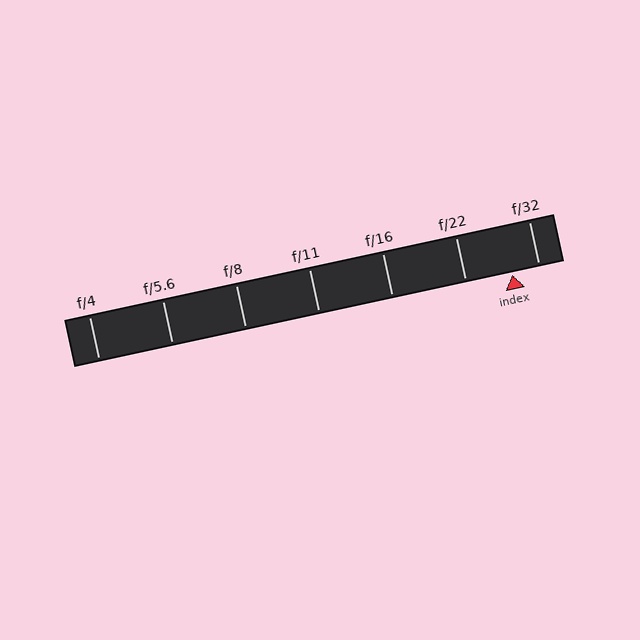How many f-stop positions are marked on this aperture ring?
There are 7 f-stop positions marked.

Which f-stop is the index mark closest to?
The index mark is closest to f/32.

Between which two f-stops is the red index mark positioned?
The index mark is between f/22 and f/32.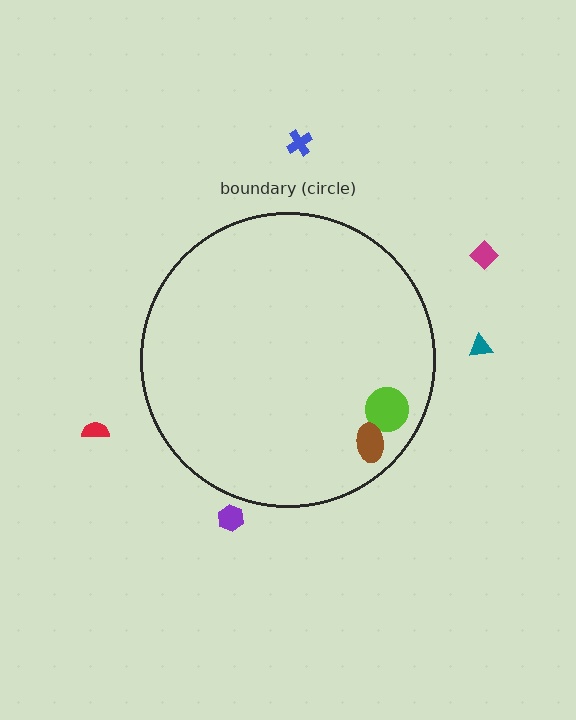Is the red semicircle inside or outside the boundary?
Outside.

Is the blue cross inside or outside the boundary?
Outside.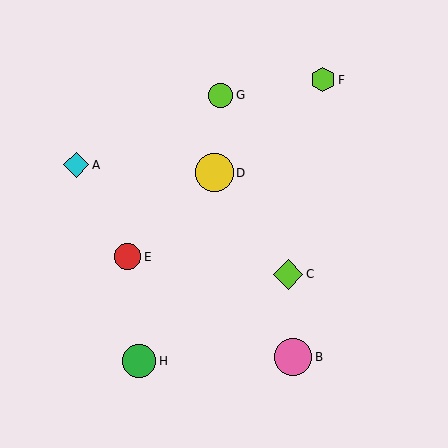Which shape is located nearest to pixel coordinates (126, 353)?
The green circle (labeled H) at (139, 361) is nearest to that location.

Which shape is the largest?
The yellow circle (labeled D) is the largest.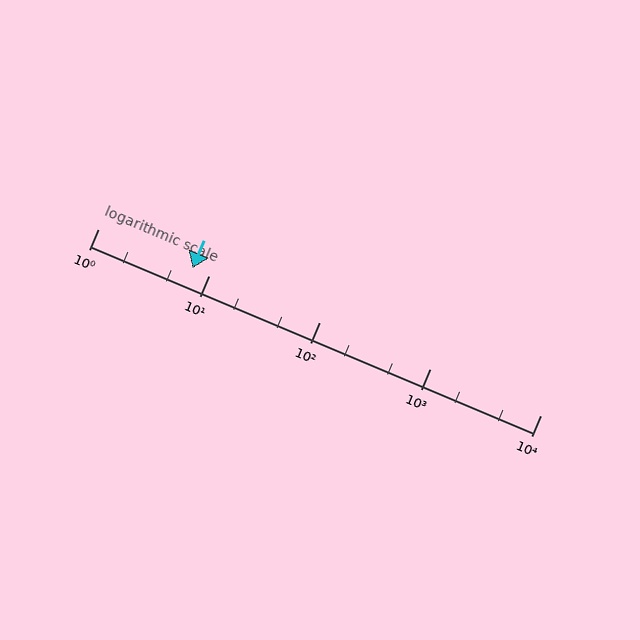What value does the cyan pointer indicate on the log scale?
The pointer indicates approximately 7.2.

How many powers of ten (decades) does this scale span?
The scale spans 4 decades, from 1 to 10000.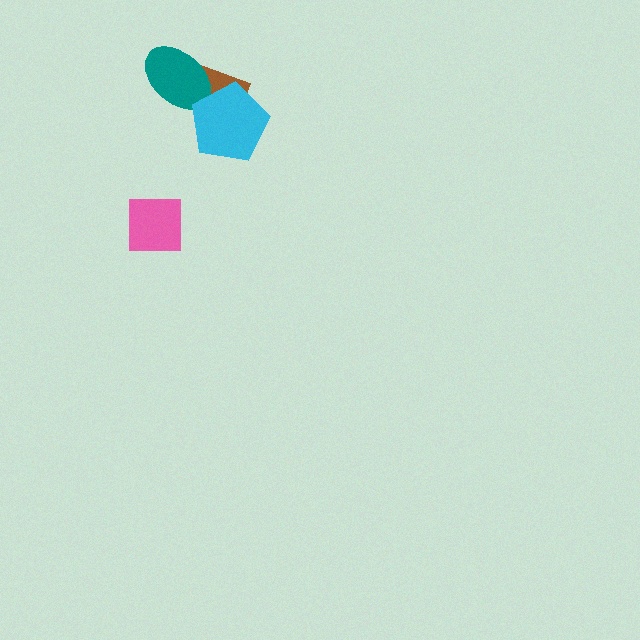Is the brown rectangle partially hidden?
Yes, it is partially covered by another shape.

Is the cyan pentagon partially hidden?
No, no other shape covers it.